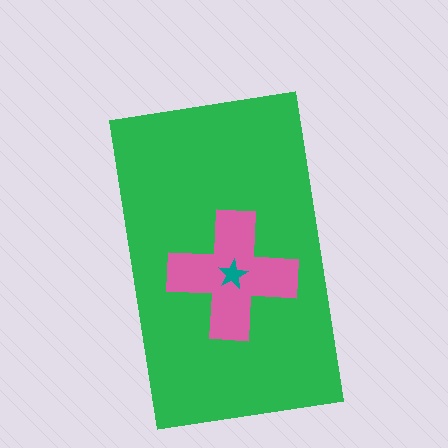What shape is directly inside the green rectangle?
The pink cross.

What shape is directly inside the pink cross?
The teal star.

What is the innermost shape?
The teal star.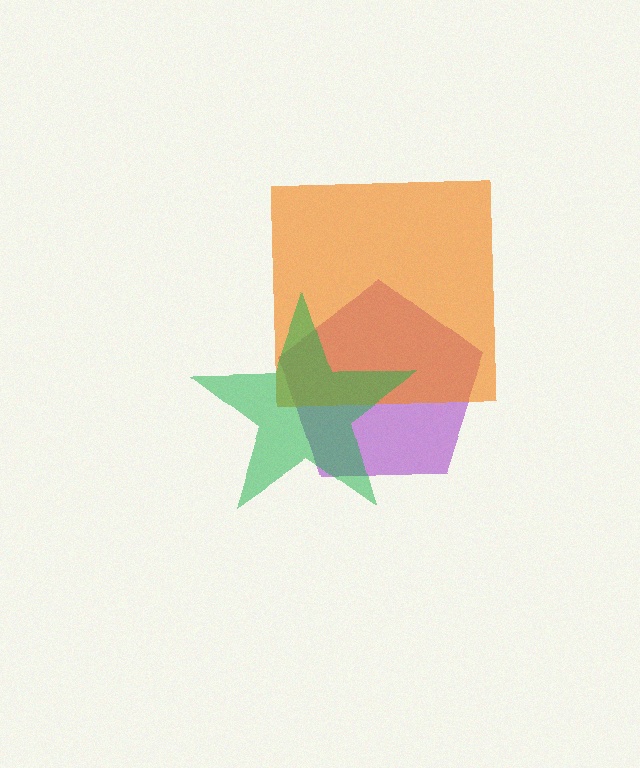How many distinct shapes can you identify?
There are 3 distinct shapes: a purple pentagon, an orange square, a green star.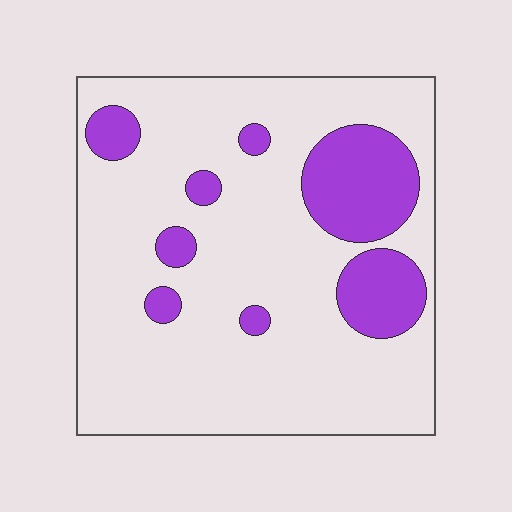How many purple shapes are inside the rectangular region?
8.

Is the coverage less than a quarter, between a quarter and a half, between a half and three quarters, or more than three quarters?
Less than a quarter.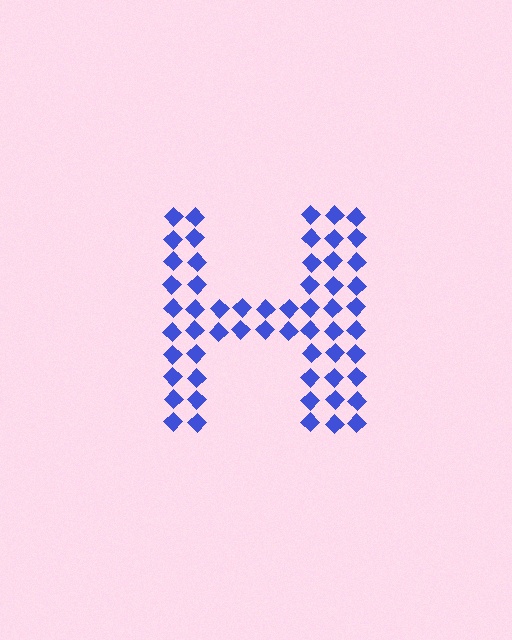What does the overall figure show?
The overall figure shows the letter H.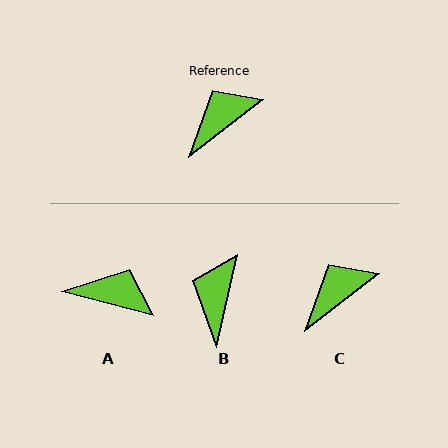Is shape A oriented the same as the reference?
No, it is off by about 52 degrees.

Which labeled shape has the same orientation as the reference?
C.